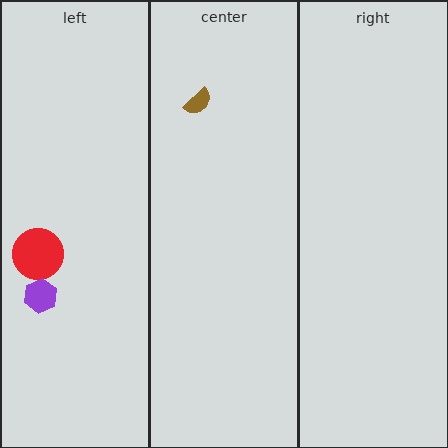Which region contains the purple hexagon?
The left region.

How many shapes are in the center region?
1.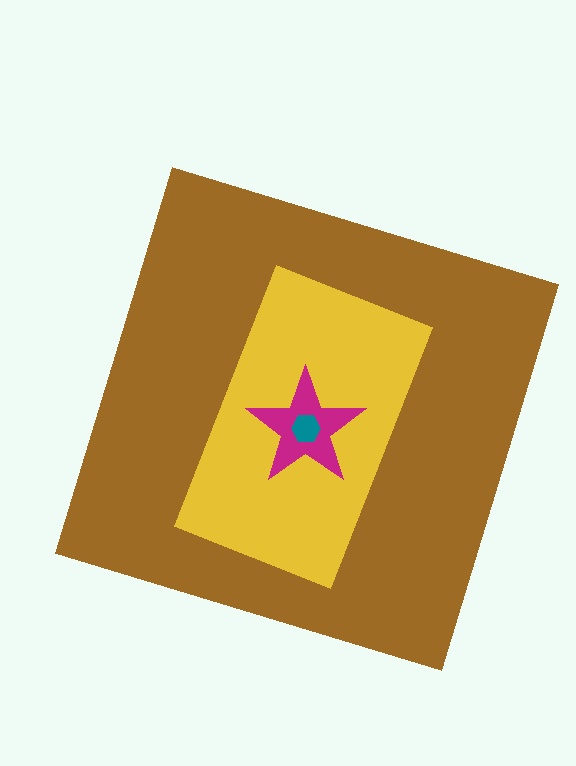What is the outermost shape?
The brown square.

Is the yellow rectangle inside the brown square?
Yes.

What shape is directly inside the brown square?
The yellow rectangle.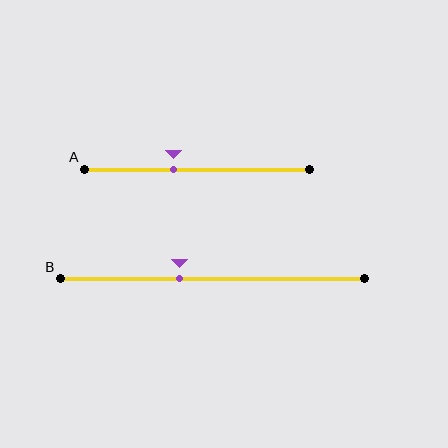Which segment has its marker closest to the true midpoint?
Segment A has its marker closest to the true midpoint.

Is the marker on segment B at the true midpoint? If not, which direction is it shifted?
No, the marker on segment B is shifted to the left by about 11% of the segment length.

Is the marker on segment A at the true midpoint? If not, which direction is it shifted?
No, the marker on segment A is shifted to the left by about 11% of the segment length.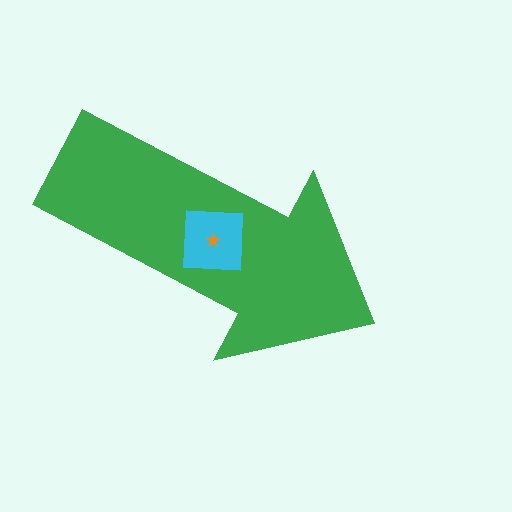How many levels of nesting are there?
3.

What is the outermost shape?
The green arrow.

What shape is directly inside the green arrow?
The cyan square.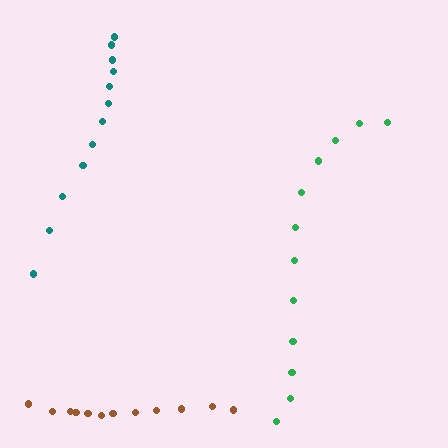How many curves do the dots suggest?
There are 3 distinct paths.